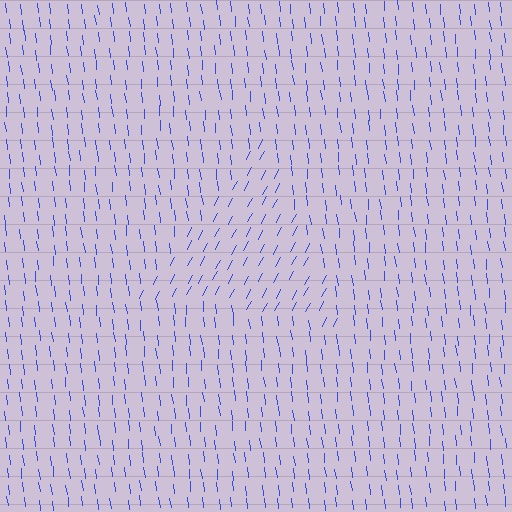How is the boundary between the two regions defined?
The boundary is defined purely by a change in line orientation (approximately 34 degrees difference). All lines are the same color and thickness.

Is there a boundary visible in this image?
Yes, there is a texture boundary formed by a change in line orientation.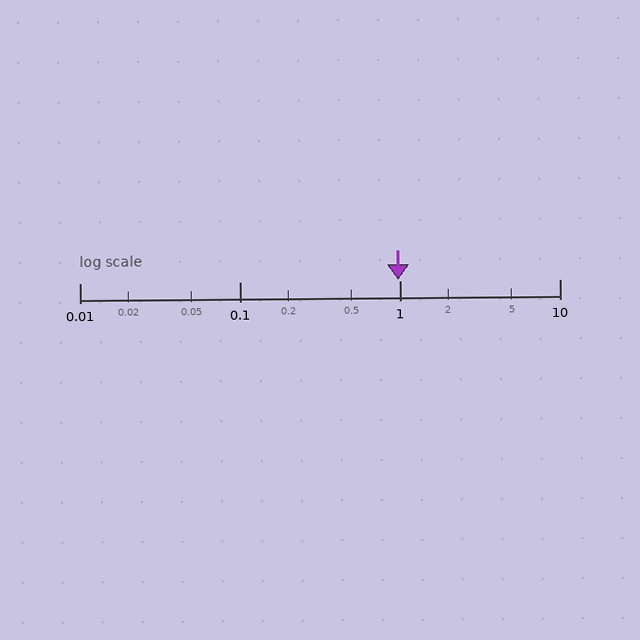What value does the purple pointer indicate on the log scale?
The pointer indicates approximately 0.98.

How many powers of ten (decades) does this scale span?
The scale spans 3 decades, from 0.01 to 10.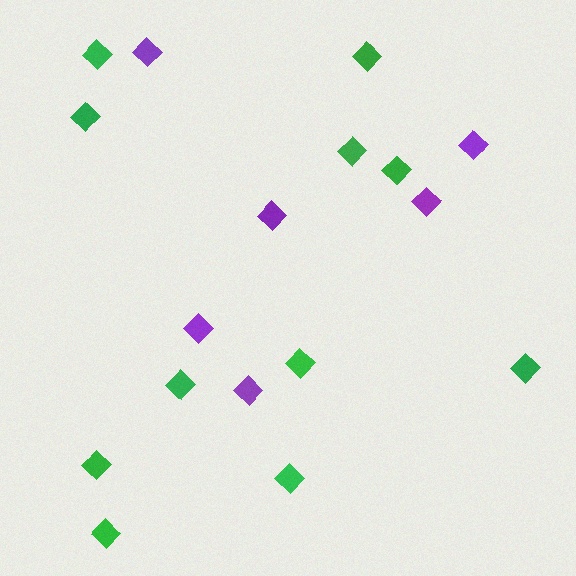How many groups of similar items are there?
There are 2 groups: one group of purple diamonds (6) and one group of green diamonds (11).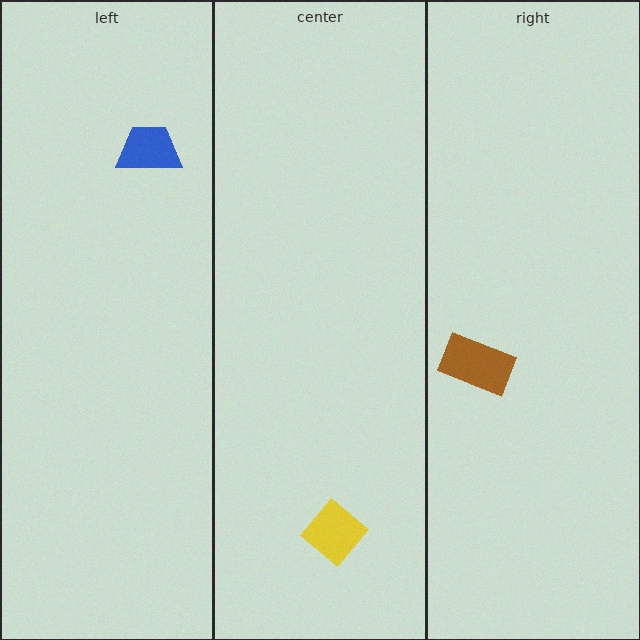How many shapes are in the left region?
1.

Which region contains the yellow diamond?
The center region.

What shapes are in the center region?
The yellow diamond.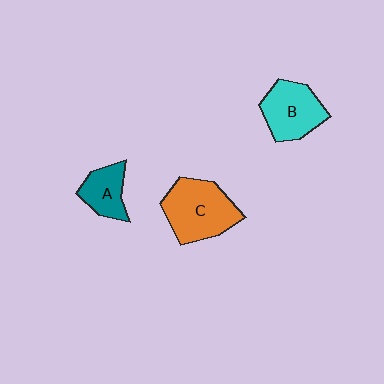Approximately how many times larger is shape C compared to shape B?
Approximately 1.3 times.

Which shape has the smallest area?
Shape A (teal).